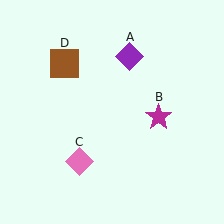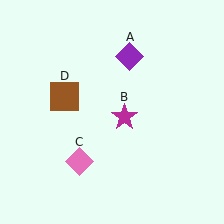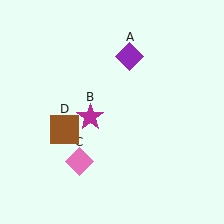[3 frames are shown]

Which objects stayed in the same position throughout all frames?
Purple diamond (object A) and pink diamond (object C) remained stationary.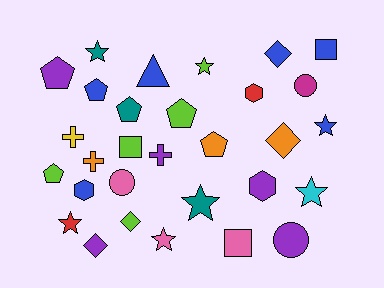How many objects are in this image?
There are 30 objects.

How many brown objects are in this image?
There are no brown objects.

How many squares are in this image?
There are 3 squares.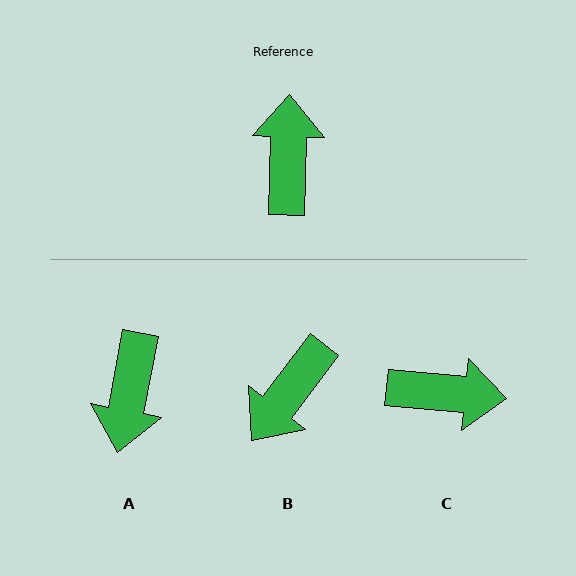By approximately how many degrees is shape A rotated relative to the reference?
Approximately 171 degrees counter-clockwise.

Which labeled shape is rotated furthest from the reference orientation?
A, about 171 degrees away.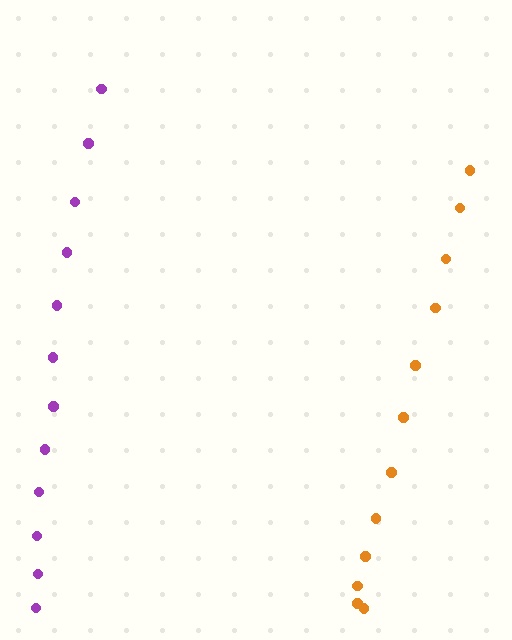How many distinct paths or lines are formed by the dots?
There are 2 distinct paths.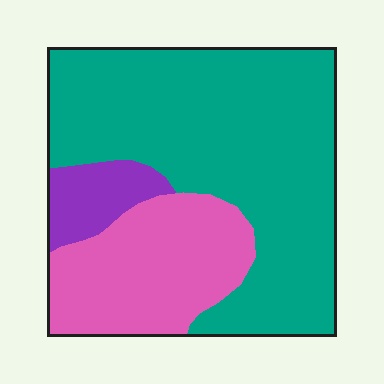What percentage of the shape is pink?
Pink covers around 25% of the shape.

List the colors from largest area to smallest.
From largest to smallest: teal, pink, purple.